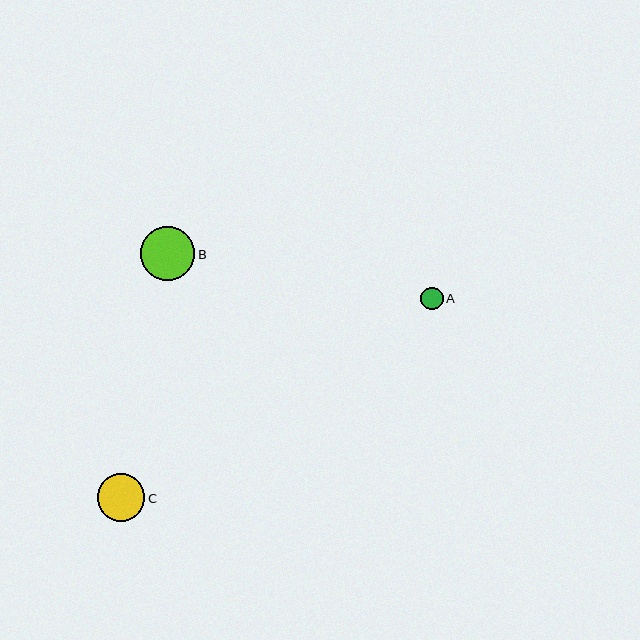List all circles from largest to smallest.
From largest to smallest: B, C, A.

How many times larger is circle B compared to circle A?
Circle B is approximately 2.4 times the size of circle A.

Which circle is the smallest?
Circle A is the smallest with a size of approximately 22 pixels.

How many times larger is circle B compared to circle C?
Circle B is approximately 1.1 times the size of circle C.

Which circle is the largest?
Circle B is the largest with a size of approximately 54 pixels.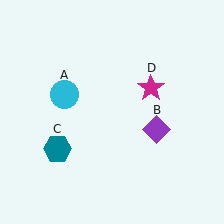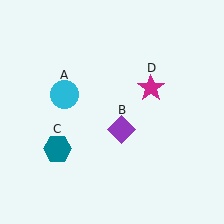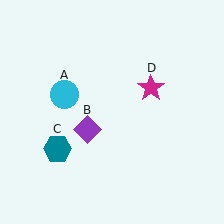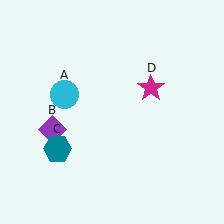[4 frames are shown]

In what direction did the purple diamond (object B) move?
The purple diamond (object B) moved left.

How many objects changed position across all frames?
1 object changed position: purple diamond (object B).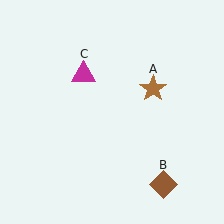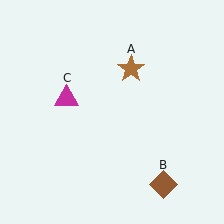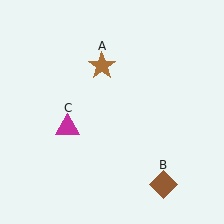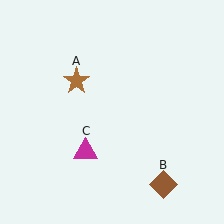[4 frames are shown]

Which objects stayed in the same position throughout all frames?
Brown diamond (object B) remained stationary.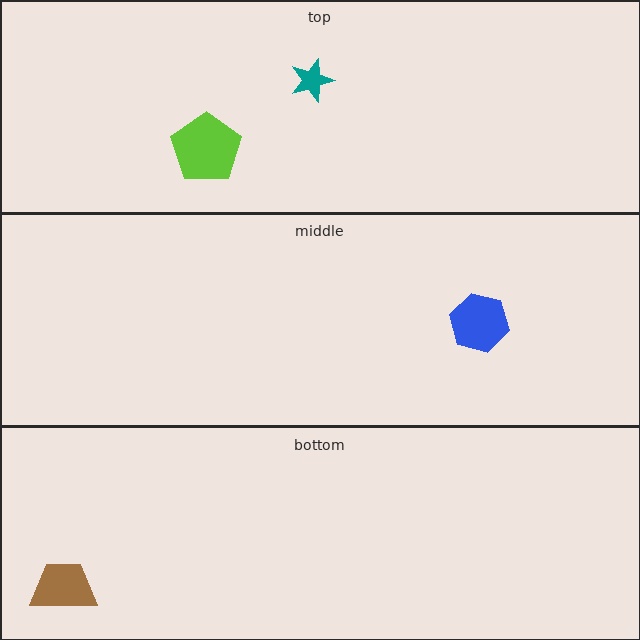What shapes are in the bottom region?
The brown trapezoid.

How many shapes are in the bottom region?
1.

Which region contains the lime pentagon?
The top region.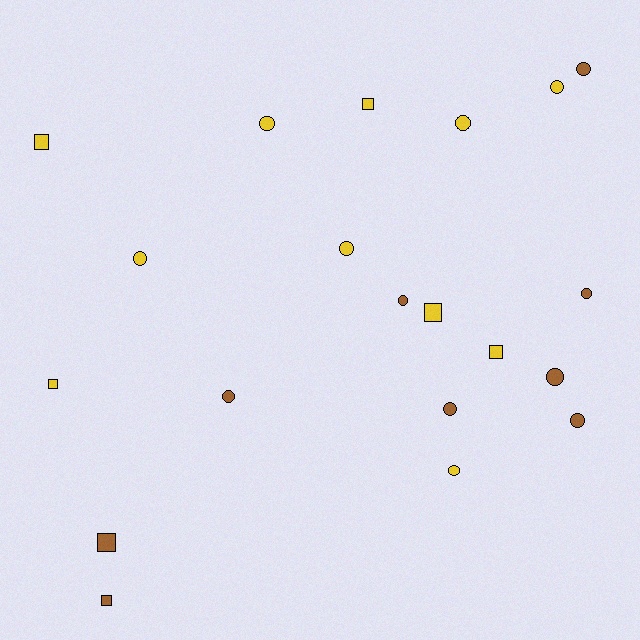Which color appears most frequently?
Yellow, with 11 objects.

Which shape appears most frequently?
Circle, with 13 objects.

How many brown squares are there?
There are 2 brown squares.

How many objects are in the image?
There are 20 objects.